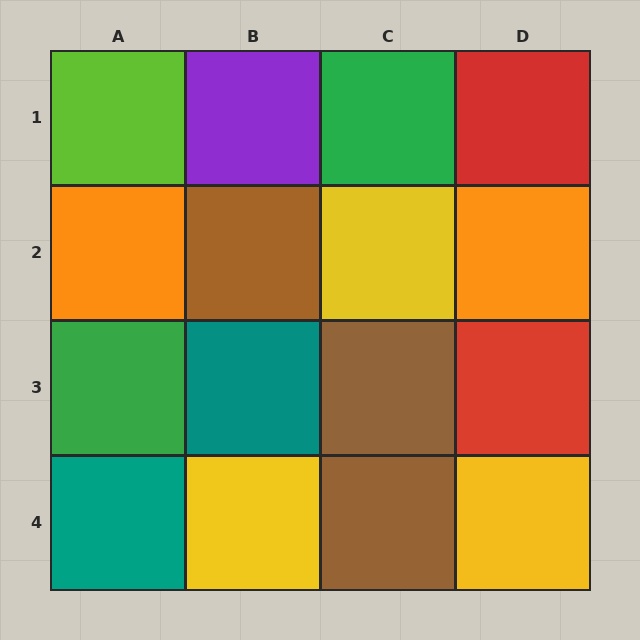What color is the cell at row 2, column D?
Orange.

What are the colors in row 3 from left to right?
Green, teal, brown, red.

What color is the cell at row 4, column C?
Brown.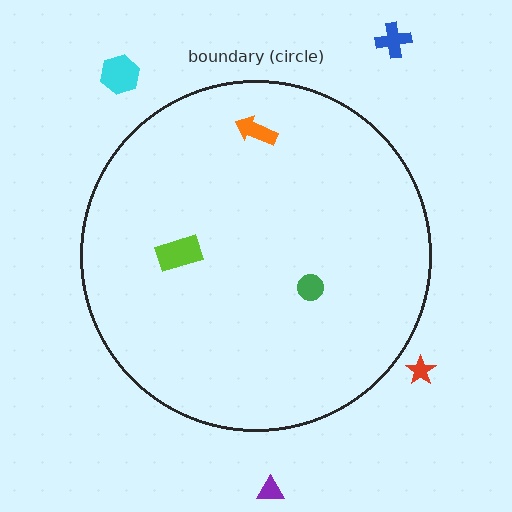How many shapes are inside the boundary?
3 inside, 4 outside.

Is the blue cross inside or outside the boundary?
Outside.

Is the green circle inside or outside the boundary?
Inside.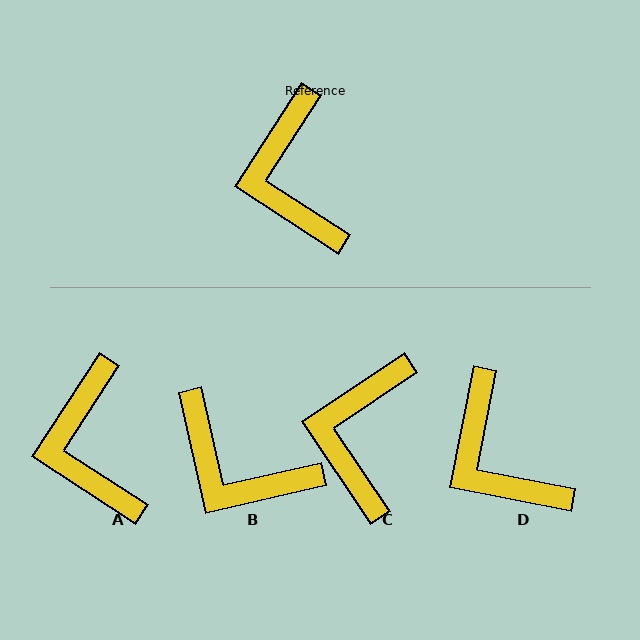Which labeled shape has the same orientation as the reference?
A.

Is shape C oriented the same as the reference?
No, it is off by about 23 degrees.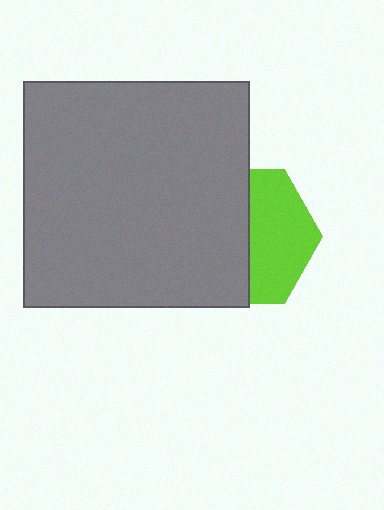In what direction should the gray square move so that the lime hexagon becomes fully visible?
The gray square should move left. That is the shortest direction to clear the overlap and leave the lime hexagon fully visible.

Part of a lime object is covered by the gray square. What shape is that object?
It is a hexagon.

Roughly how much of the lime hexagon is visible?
About half of it is visible (roughly 46%).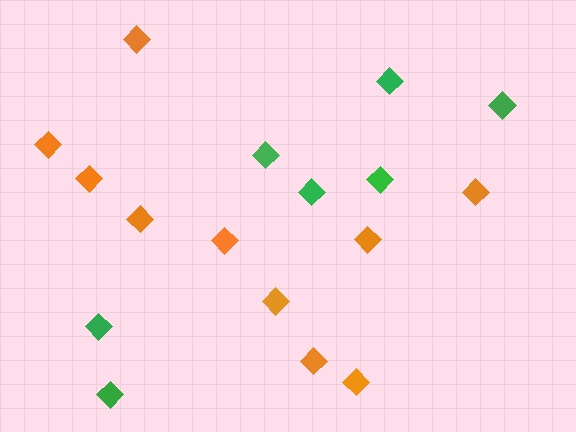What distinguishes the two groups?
There are 2 groups: one group of green diamonds (7) and one group of orange diamonds (10).